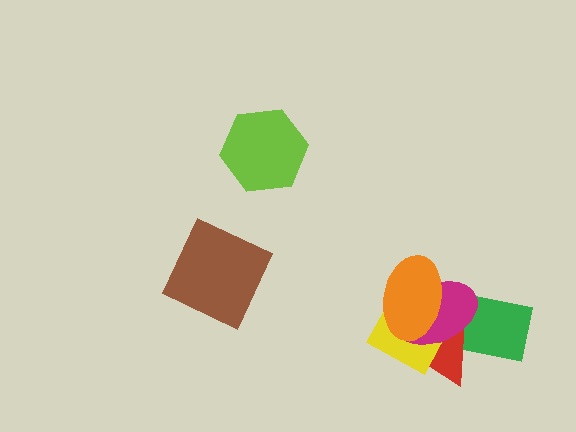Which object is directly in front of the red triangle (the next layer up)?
The yellow diamond is directly in front of the red triangle.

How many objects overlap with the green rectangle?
4 objects overlap with the green rectangle.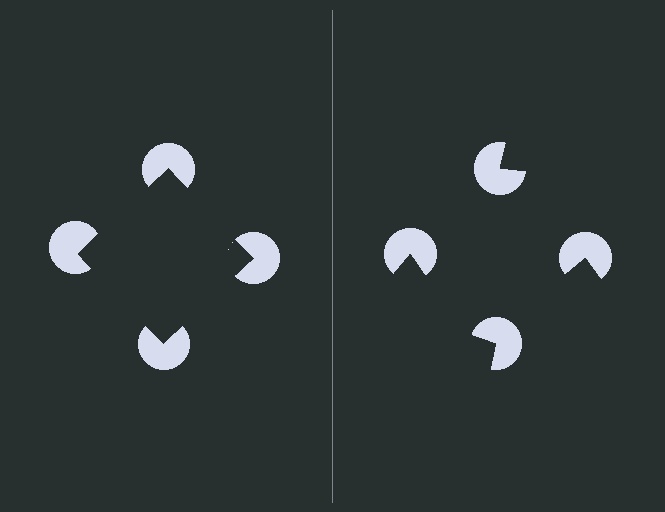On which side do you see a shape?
An illusory square appears on the left side. On the right side the wedge cuts are rotated, so no coherent shape forms.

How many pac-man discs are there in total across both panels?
8 — 4 on each side.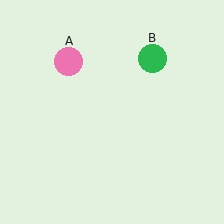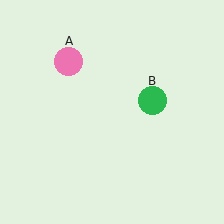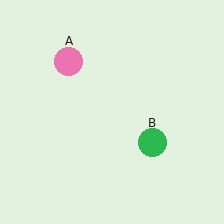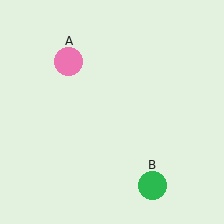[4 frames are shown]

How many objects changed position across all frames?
1 object changed position: green circle (object B).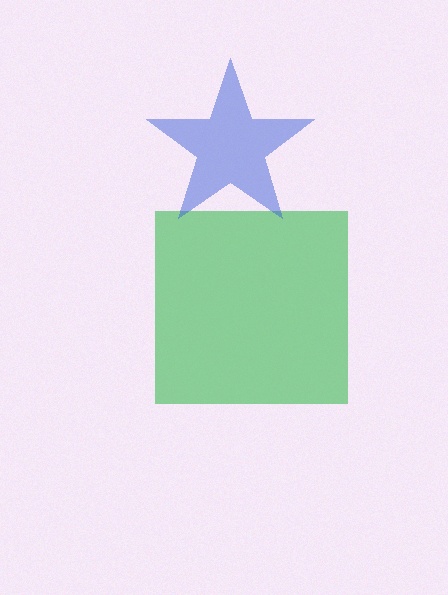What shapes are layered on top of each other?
The layered shapes are: a green square, a blue star.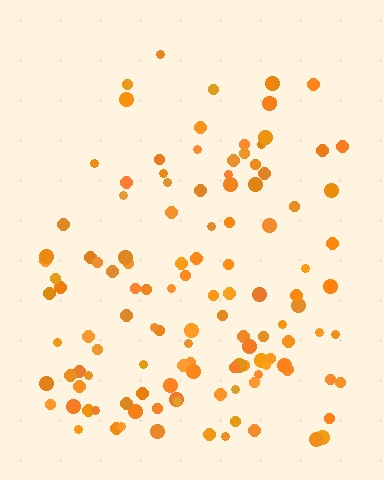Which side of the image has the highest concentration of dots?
The bottom.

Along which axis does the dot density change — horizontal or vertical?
Vertical.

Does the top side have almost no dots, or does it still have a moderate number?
Still a moderate number, just noticeably fewer than the bottom.